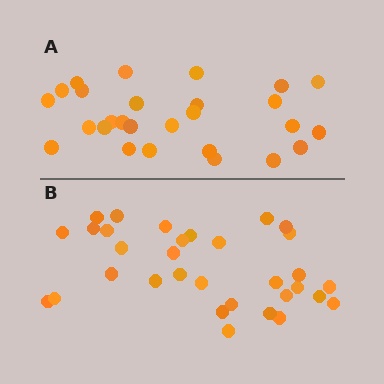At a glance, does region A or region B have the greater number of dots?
Region B (the bottom region) has more dots.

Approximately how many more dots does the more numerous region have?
Region B has about 5 more dots than region A.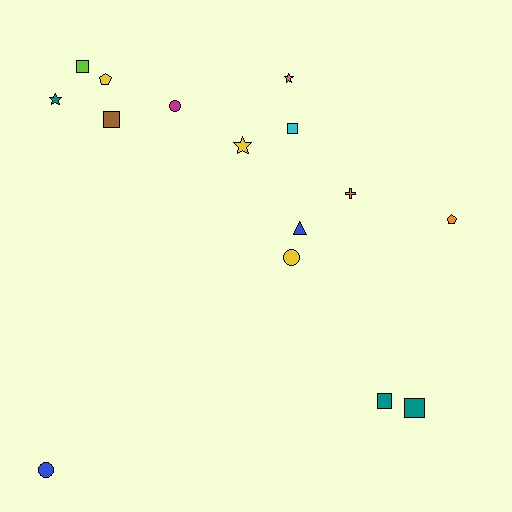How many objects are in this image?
There are 15 objects.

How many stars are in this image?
There are 3 stars.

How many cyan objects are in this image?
There is 1 cyan object.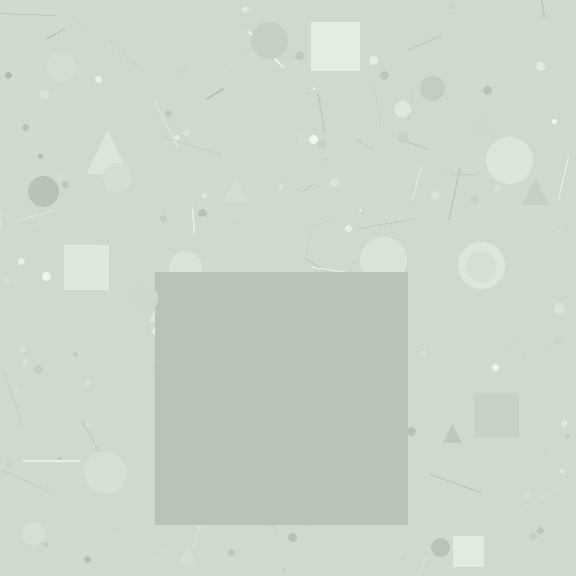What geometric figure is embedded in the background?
A square is embedded in the background.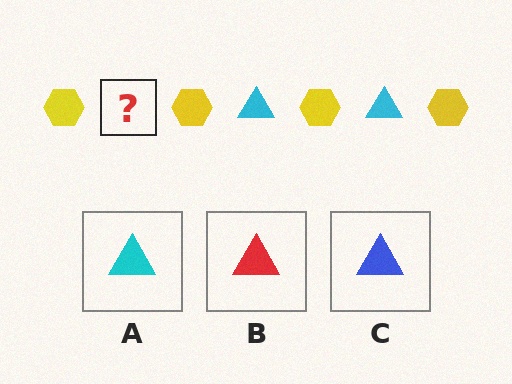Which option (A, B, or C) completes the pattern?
A.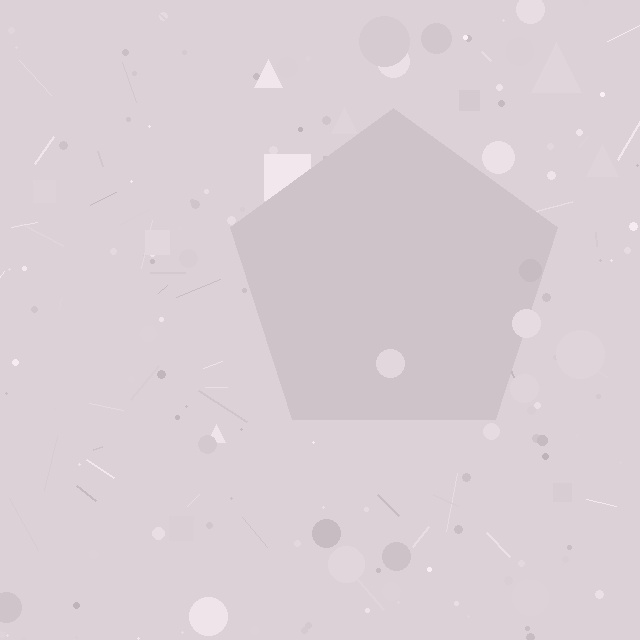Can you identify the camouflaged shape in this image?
The camouflaged shape is a pentagon.